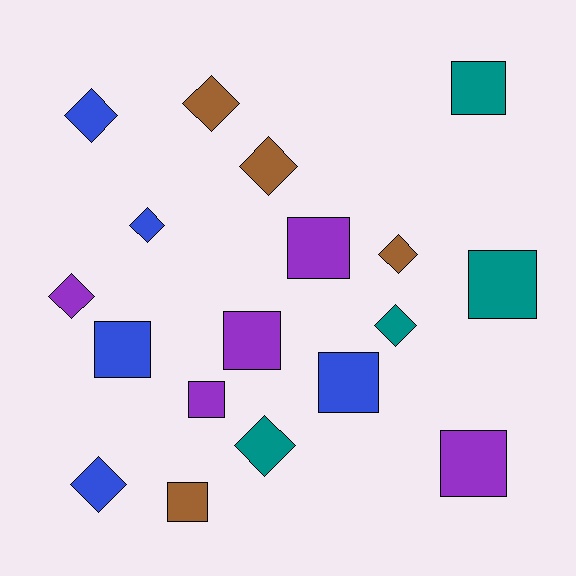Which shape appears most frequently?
Diamond, with 9 objects.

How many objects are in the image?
There are 18 objects.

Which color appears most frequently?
Blue, with 5 objects.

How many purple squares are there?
There are 4 purple squares.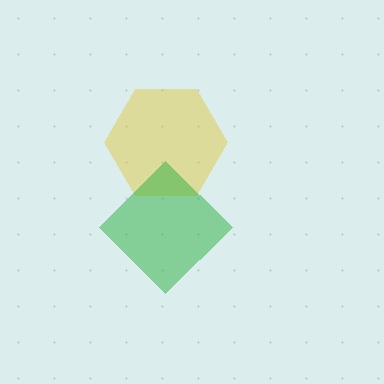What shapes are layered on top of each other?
The layered shapes are: a yellow hexagon, a green diamond.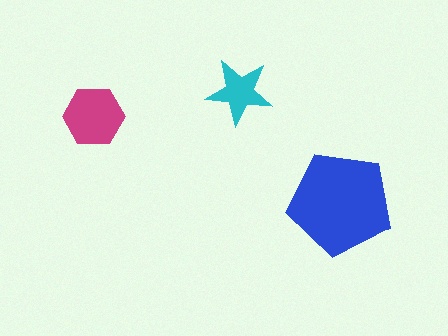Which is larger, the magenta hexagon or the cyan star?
The magenta hexagon.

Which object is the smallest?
The cyan star.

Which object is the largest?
The blue pentagon.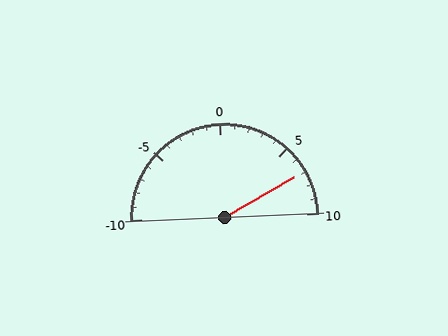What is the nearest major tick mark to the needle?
The nearest major tick mark is 5.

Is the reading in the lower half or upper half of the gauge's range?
The reading is in the upper half of the range (-10 to 10).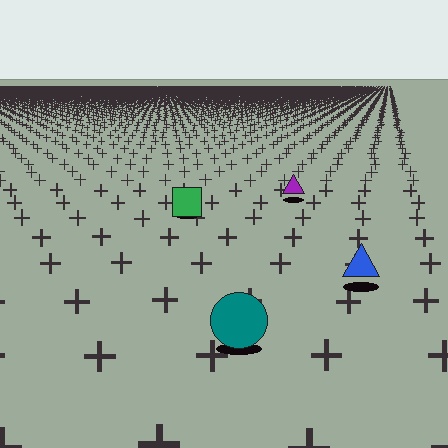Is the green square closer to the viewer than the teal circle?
No. The teal circle is closer — you can tell from the texture gradient: the ground texture is coarser near it.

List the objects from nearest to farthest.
From nearest to farthest: the teal circle, the blue triangle, the green square, the purple triangle.